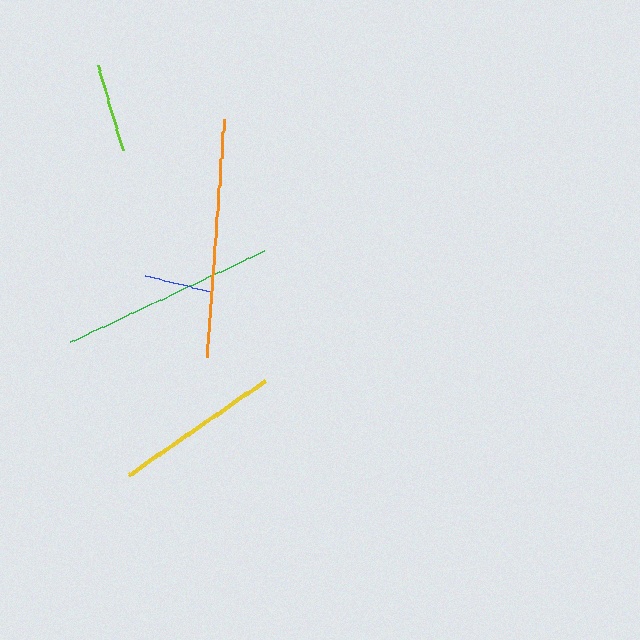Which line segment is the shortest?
The blue line is the shortest at approximately 67 pixels.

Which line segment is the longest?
The orange line is the longest at approximately 239 pixels.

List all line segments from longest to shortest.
From longest to shortest: orange, green, yellow, lime, blue.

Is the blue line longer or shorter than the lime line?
The lime line is longer than the blue line.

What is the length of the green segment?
The green segment is approximately 215 pixels long.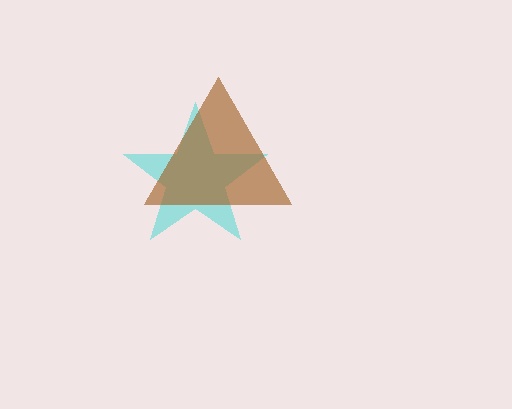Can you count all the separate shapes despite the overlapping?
Yes, there are 2 separate shapes.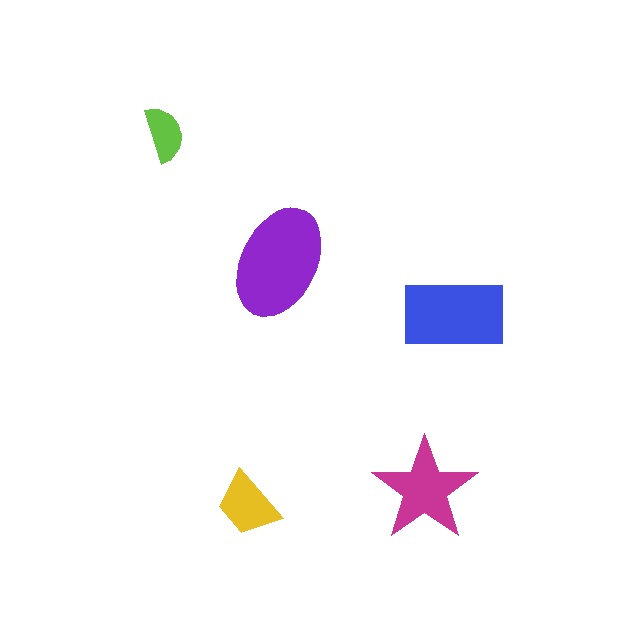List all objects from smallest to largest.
The lime semicircle, the yellow trapezoid, the magenta star, the blue rectangle, the purple ellipse.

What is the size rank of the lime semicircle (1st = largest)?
5th.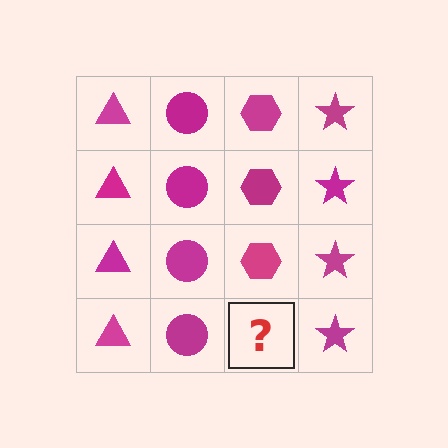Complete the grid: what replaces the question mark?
The question mark should be replaced with a magenta hexagon.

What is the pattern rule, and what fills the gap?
The rule is that each column has a consistent shape. The gap should be filled with a magenta hexagon.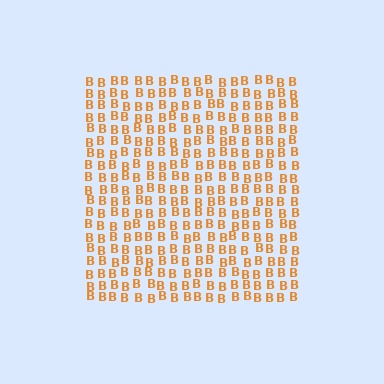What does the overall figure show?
The overall figure shows a square.